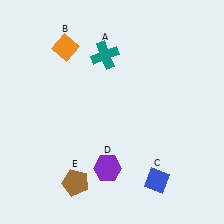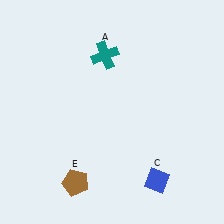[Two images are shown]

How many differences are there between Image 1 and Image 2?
There are 2 differences between the two images.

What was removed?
The orange diamond (B), the purple hexagon (D) were removed in Image 2.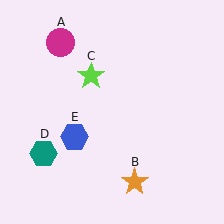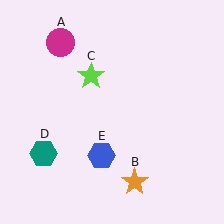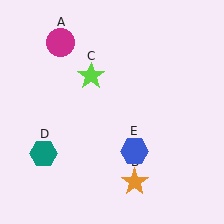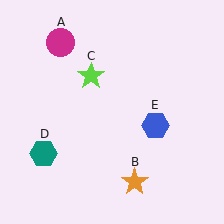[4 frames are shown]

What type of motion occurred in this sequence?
The blue hexagon (object E) rotated counterclockwise around the center of the scene.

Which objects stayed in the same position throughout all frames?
Magenta circle (object A) and orange star (object B) and lime star (object C) and teal hexagon (object D) remained stationary.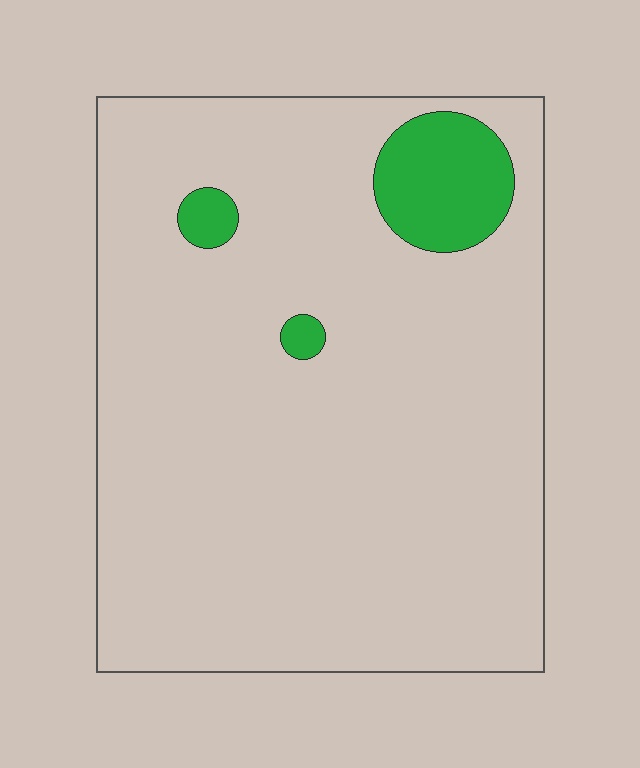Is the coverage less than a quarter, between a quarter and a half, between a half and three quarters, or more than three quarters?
Less than a quarter.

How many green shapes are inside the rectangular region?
3.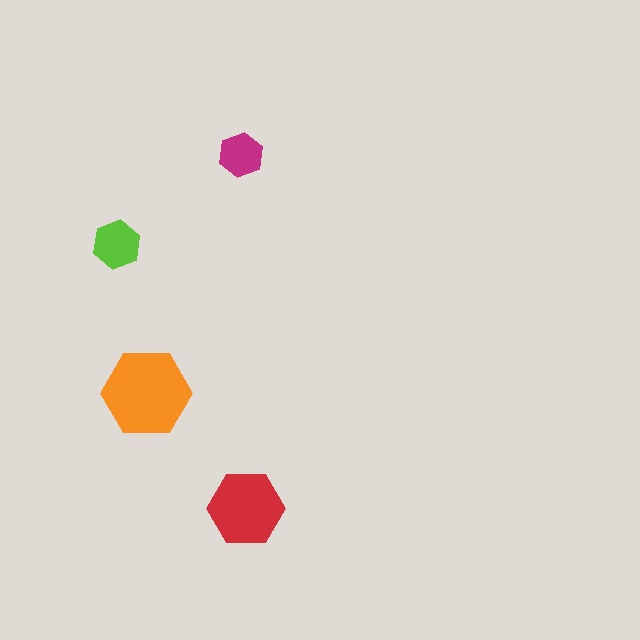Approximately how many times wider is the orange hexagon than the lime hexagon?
About 2 times wider.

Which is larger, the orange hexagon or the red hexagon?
The orange one.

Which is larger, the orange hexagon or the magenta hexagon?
The orange one.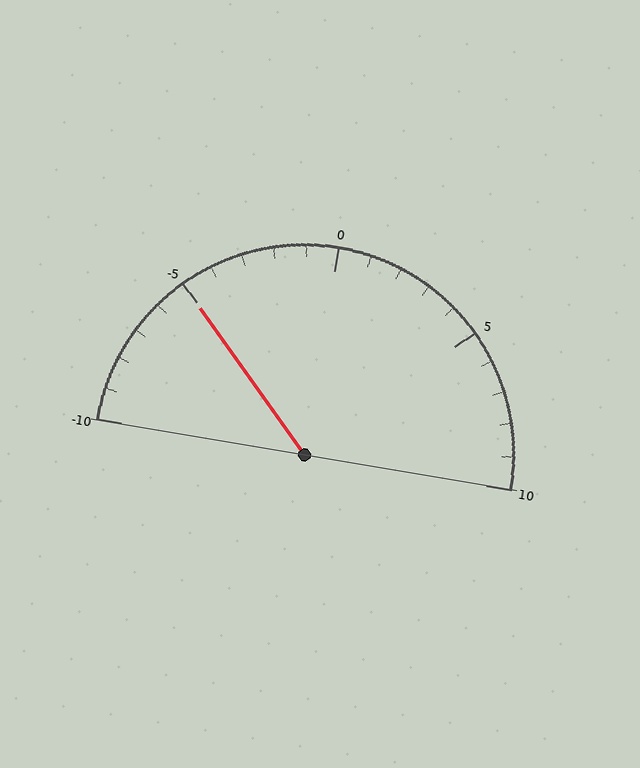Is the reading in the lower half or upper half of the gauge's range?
The reading is in the lower half of the range (-10 to 10).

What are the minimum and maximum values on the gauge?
The gauge ranges from -10 to 10.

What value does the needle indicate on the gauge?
The needle indicates approximately -5.